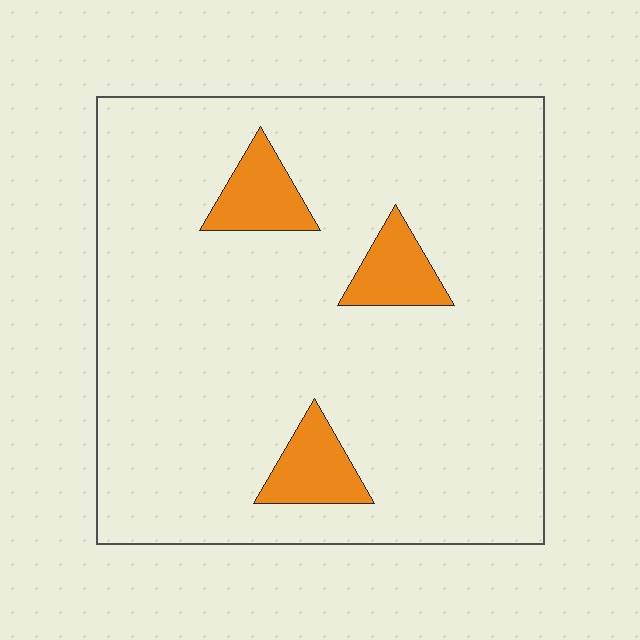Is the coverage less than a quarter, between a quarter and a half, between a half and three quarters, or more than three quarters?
Less than a quarter.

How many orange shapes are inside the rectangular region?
3.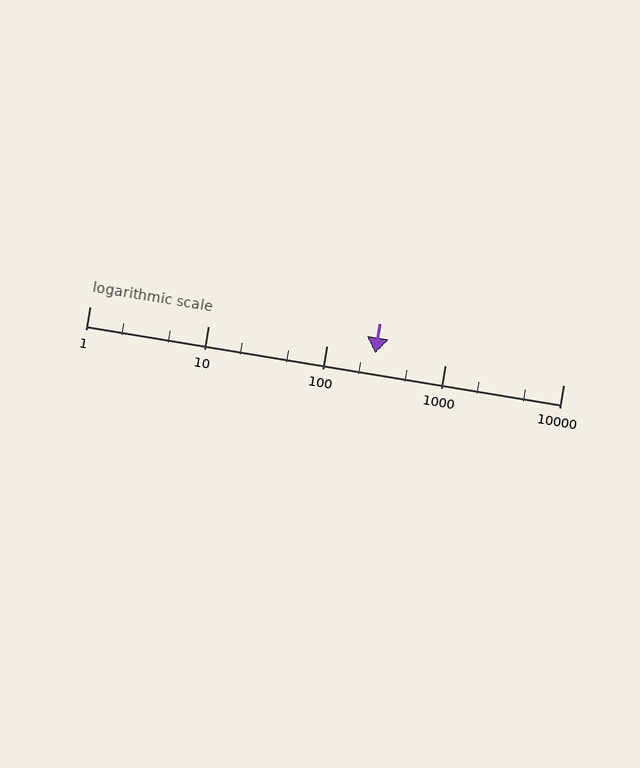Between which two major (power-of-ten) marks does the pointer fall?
The pointer is between 100 and 1000.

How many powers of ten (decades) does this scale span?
The scale spans 4 decades, from 1 to 10000.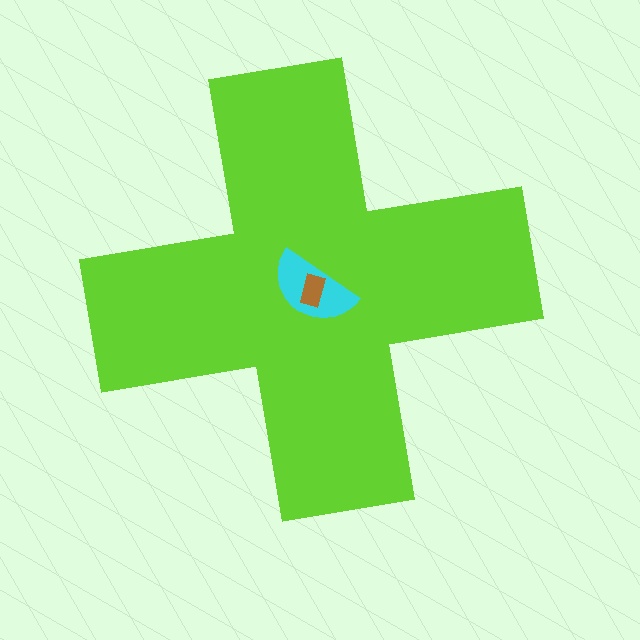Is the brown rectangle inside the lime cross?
Yes.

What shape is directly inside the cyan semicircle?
The brown rectangle.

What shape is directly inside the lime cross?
The cyan semicircle.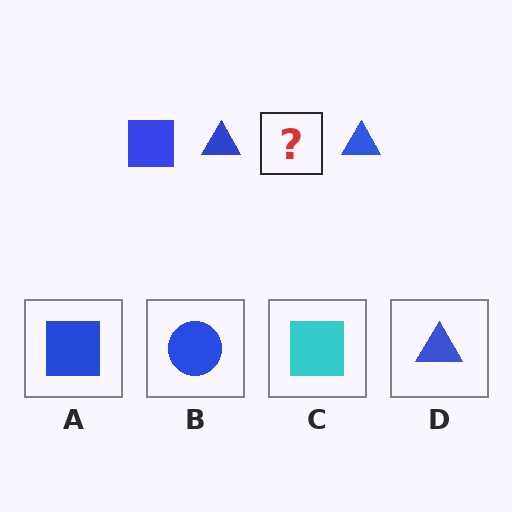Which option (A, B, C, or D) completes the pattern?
A.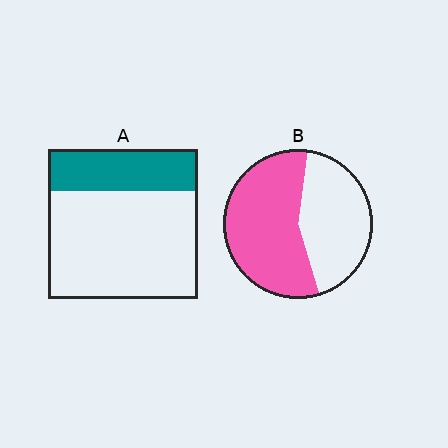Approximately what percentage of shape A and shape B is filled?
A is approximately 30% and B is approximately 55%.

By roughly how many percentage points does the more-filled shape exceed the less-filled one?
By roughly 30 percentage points (B over A).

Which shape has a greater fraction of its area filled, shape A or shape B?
Shape B.